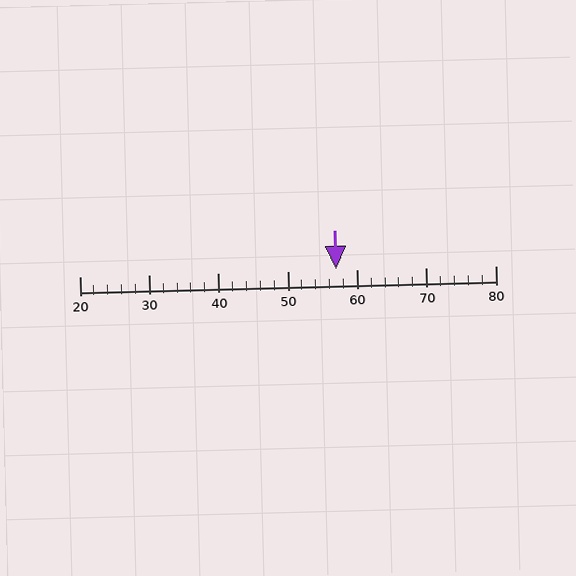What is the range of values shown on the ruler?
The ruler shows values from 20 to 80.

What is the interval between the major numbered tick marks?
The major tick marks are spaced 10 units apart.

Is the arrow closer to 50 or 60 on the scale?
The arrow is closer to 60.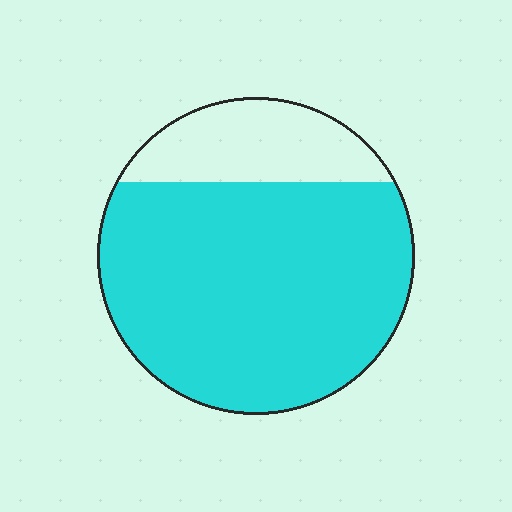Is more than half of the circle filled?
Yes.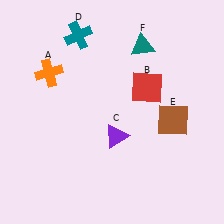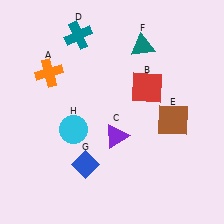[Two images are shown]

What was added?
A blue diamond (G), a cyan circle (H) were added in Image 2.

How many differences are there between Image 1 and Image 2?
There are 2 differences between the two images.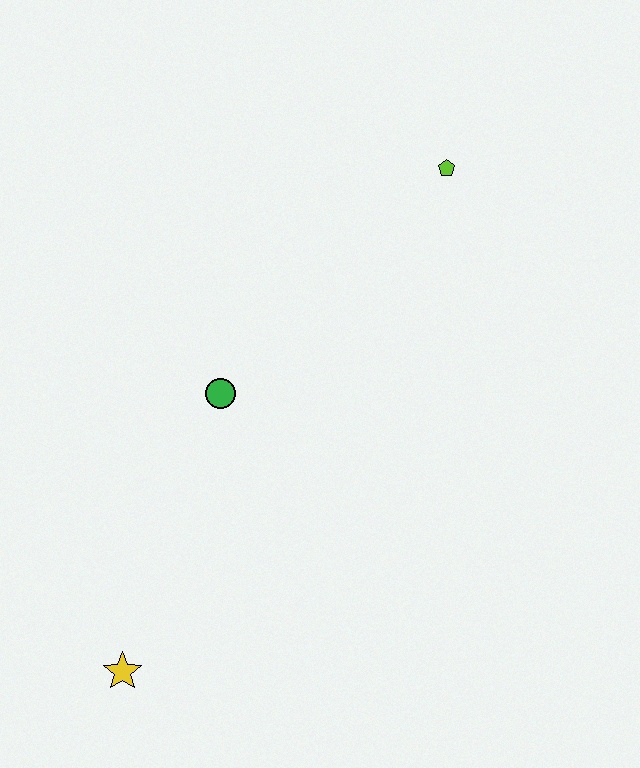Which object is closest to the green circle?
The yellow star is closest to the green circle.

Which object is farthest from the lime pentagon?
The yellow star is farthest from the lime pentagon.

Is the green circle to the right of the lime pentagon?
No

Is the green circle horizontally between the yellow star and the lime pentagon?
Yes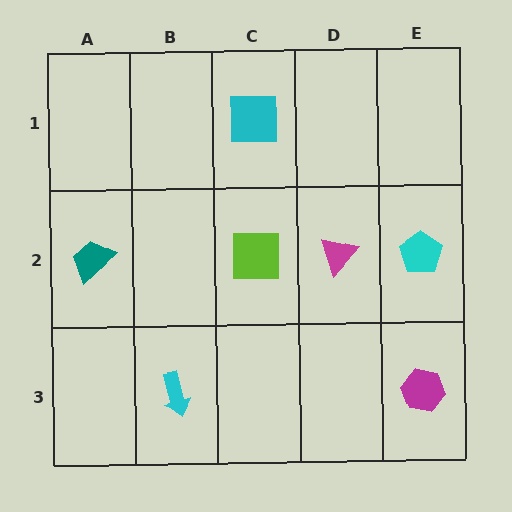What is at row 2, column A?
A teal trapezoid.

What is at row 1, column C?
A cyan square.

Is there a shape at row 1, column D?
No, that cell is empty.